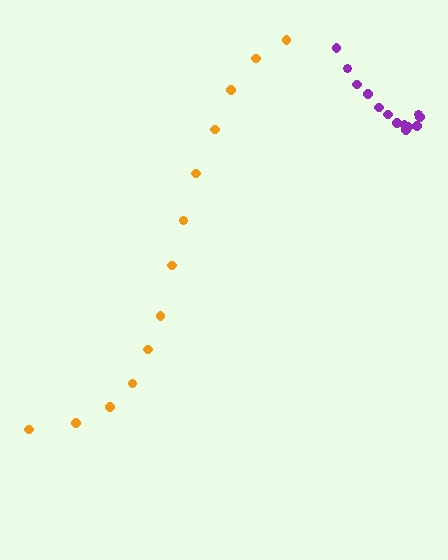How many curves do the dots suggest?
There are 2 distinct paths.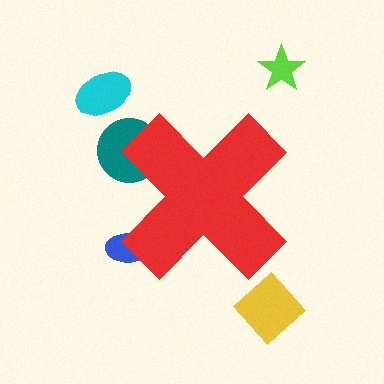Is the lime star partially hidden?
No, the lime star is fully visible.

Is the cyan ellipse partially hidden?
No, the cyan ellipse is fully visible.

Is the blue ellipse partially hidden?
Yes, the blue ellipse is partially hidden behind the red cross.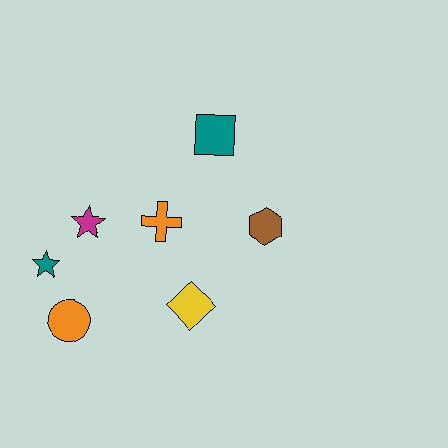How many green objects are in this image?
There are no green objects.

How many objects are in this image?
There are 7 objects.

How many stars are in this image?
There are 2 stars.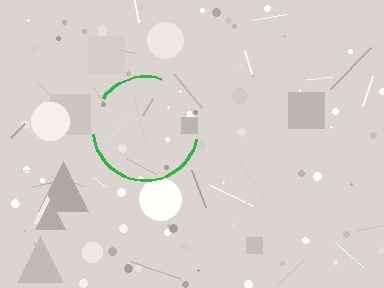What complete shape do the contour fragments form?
The contour fragments form a circle.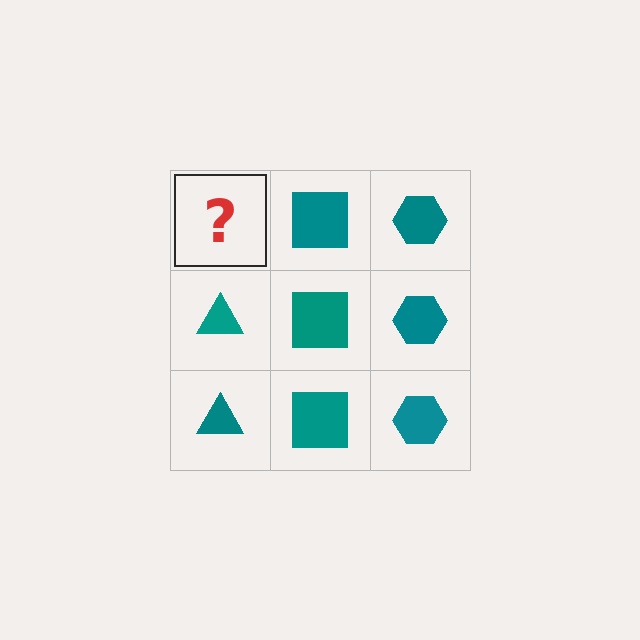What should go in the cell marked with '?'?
The missing cell should contain a teal triangle.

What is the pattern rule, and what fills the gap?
The rule is that each column has a consistent shape. The gap should be filled with a teal triangle.